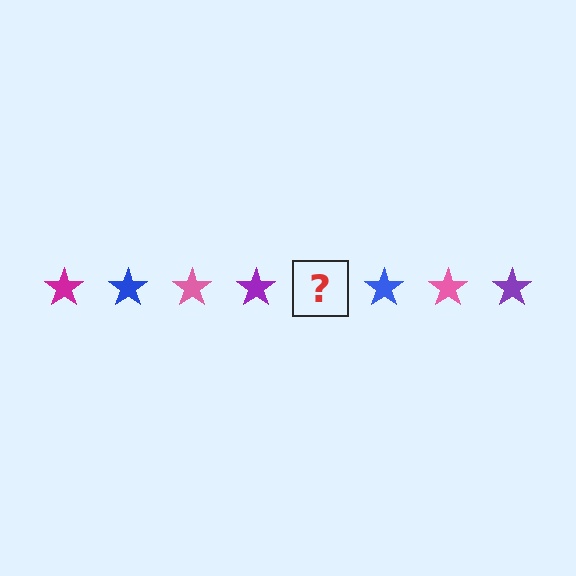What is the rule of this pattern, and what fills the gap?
The rule is that the pattern cycles through magenta, blue, pink, purple stars. The gap should be filled with a magenta star.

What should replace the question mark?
The question mark should be replaced with a magenta star.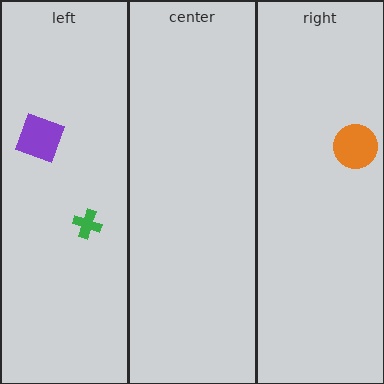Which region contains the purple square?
The left region.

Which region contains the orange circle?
The right region.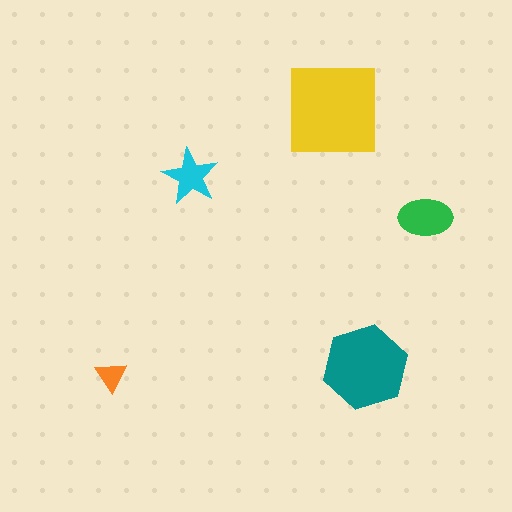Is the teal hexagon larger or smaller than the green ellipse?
Larger.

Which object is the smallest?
The orange triangle.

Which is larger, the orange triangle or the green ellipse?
The green ellipse.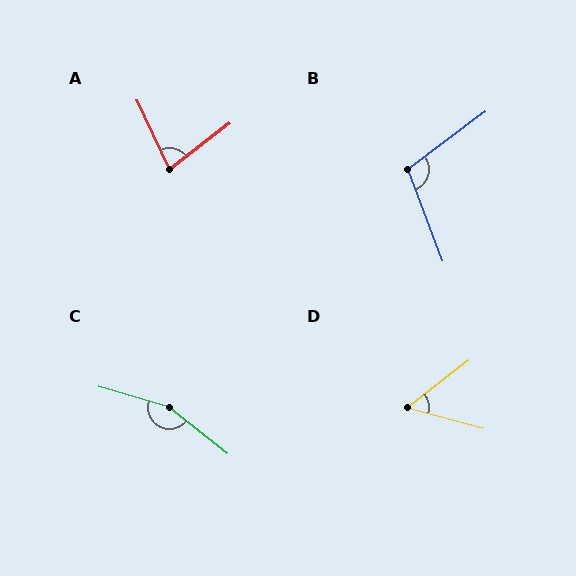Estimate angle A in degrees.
Approximately 77 degrees.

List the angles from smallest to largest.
D (53°), A (77°), B (106°), C (157°).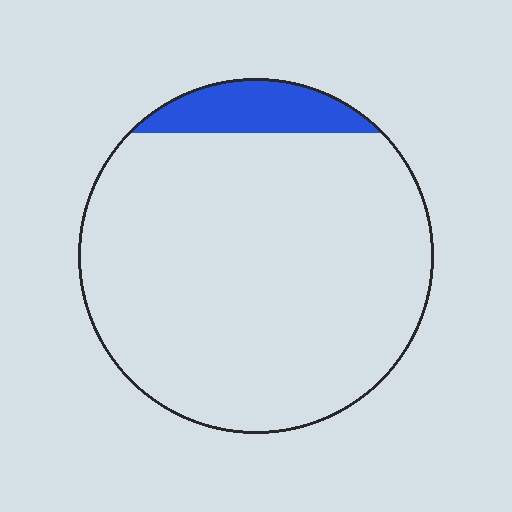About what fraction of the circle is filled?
About one tenth (1/10).